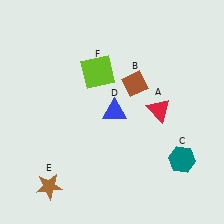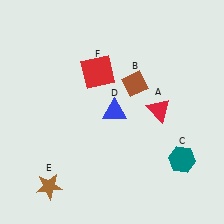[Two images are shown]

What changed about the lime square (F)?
In Image 1, F is lime. In Image 2, it changed to red.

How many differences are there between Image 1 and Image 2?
There is 1 difference between the two images.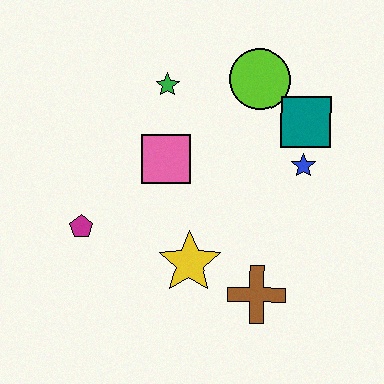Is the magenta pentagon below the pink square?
Yes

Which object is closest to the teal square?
The blue star is closest to the teal square.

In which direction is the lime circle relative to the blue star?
The lime circle is above the blue star.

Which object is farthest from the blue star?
The magenta pentagon is farthest from the blue star.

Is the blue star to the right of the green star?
Yes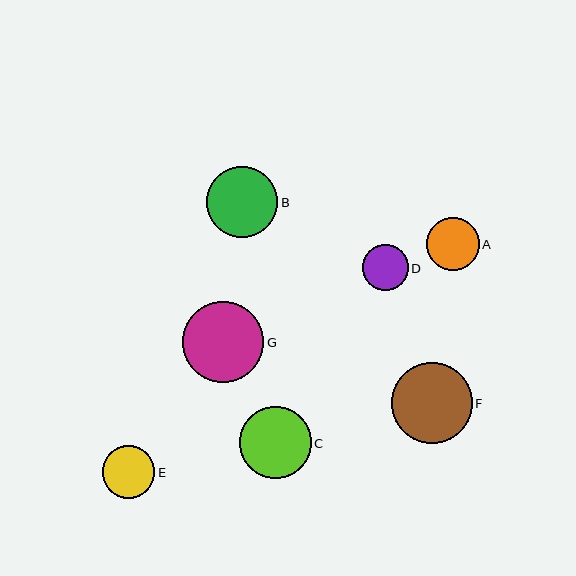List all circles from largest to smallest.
From largest to smallest: G, F, C, B, A, E, D.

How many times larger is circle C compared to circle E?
Circle C is approximately 1.4 times the size of circle E.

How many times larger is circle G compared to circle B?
Circle G is approximately 1.1 times the size of circle B.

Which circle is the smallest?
Circle D is the smallest with a size of approximately 46 pixels.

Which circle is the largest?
Circle G is the largest with a size of approximately 81 pixels.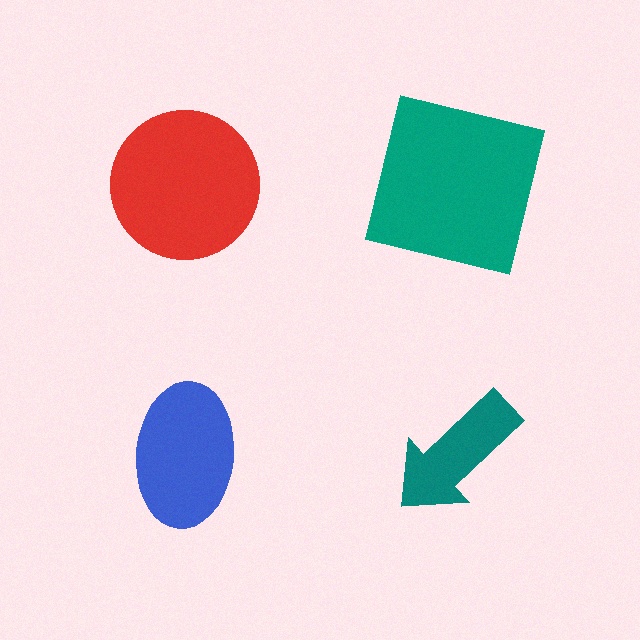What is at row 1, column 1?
A red circle.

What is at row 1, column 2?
A teal square.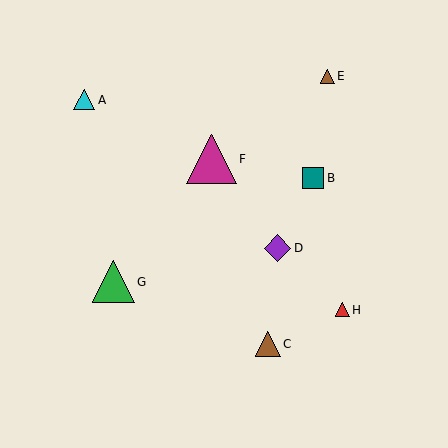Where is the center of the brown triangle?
The center of the brown triangle is at (327, 76).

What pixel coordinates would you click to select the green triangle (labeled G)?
Click at (114, 282) to select the green triangle G.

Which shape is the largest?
The magenta triangle (labeled F) is the largest.